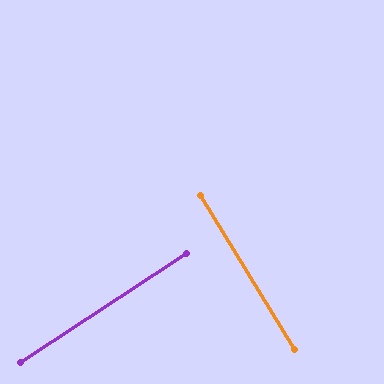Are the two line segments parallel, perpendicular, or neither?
Perpendicular — they meet at approximately 88°.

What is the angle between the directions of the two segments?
Approximately 88 degrees.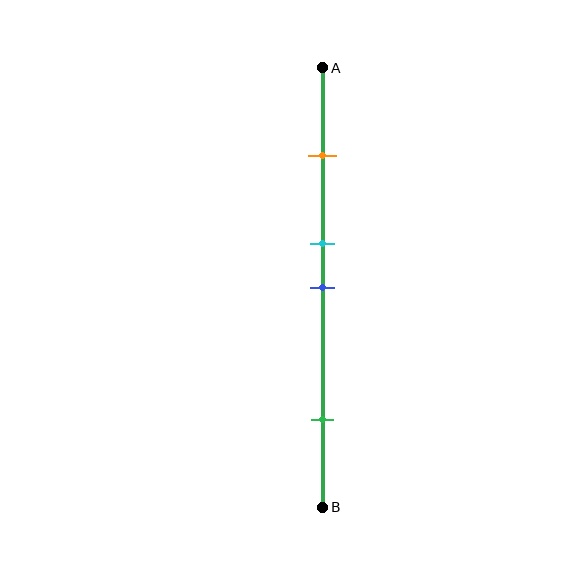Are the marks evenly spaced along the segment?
No, the marks are not evenly spaced.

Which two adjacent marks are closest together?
The cyan and blue marks are the closest adjacent pair.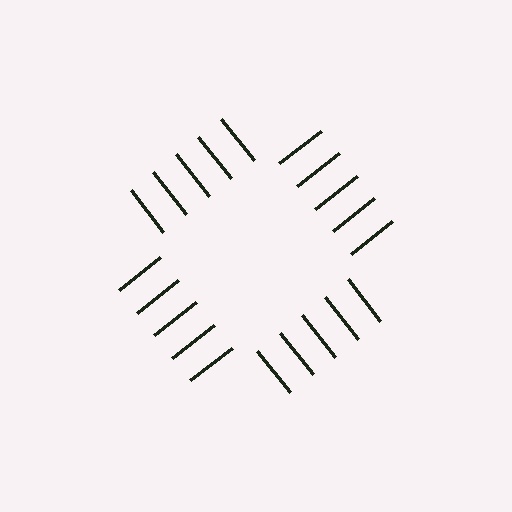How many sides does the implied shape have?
4 sides — the line-ends trace a square.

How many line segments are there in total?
20 — 5 along each of the 4 edges.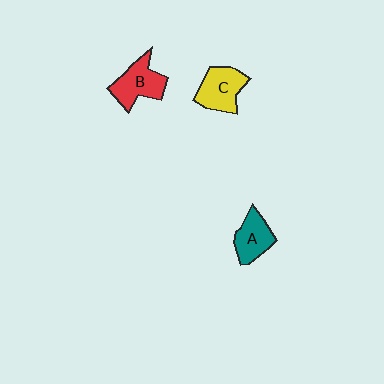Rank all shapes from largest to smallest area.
From largest to smallest: B (red), C (yellow), A (teal).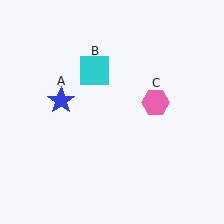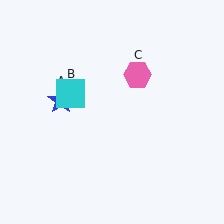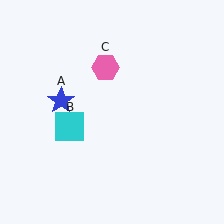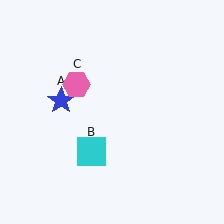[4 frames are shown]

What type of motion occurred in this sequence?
The cyan square (object B), pink hexagon (object C) rotated counterclockwise around the center of the scene.